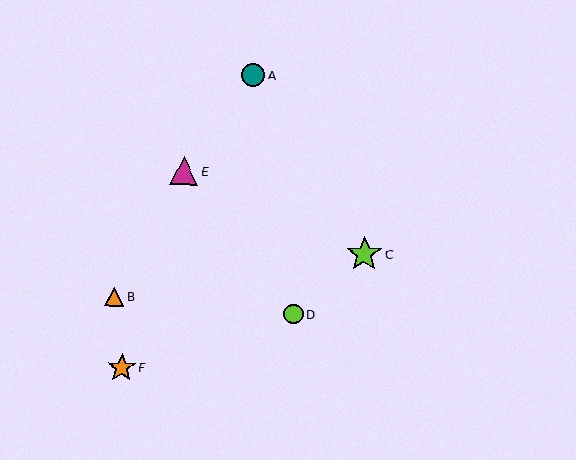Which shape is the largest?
The lime star (labeled C) is the largest.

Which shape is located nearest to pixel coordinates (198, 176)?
The magenta triangle (labeled E) at (184, 171) is nearest to that location.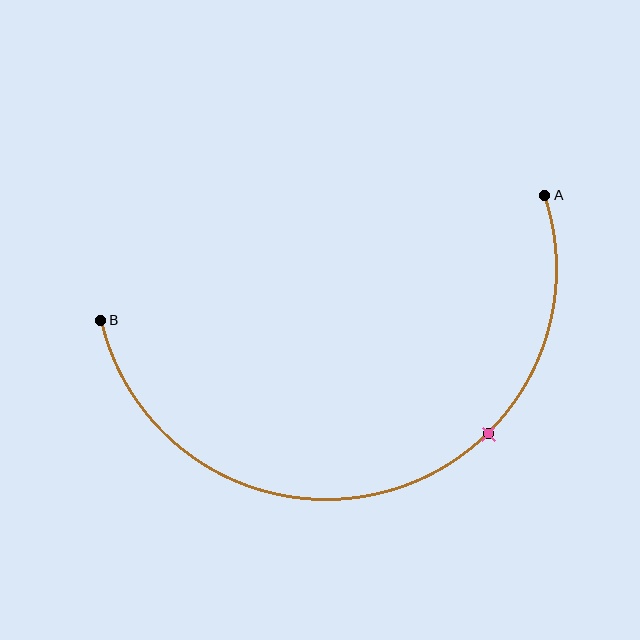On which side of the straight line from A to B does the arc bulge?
The arc bulges below the straight line connecting A and B.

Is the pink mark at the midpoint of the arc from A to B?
No. The pink mark lies on the arc but is closer to endpoint A. The arc midpoint would be at the point on the curve equidistant along the arc from both A and B.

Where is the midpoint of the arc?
The arc midpoint is the point on the curve farthest from the straight line joining A and B. It sits below that line.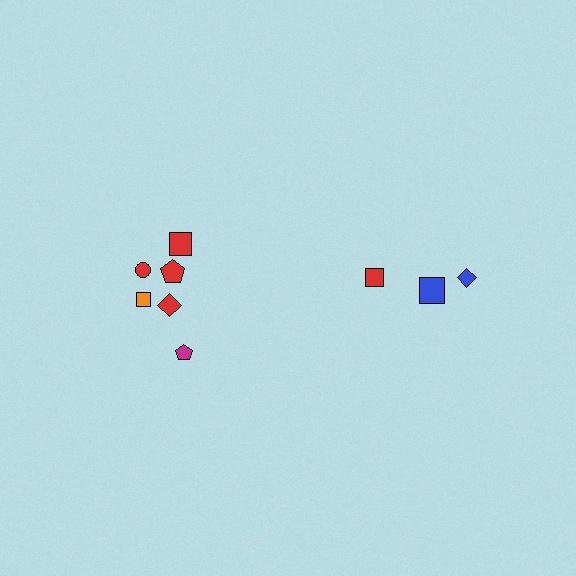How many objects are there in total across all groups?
There are 9 objects.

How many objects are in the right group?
There are 3 objects.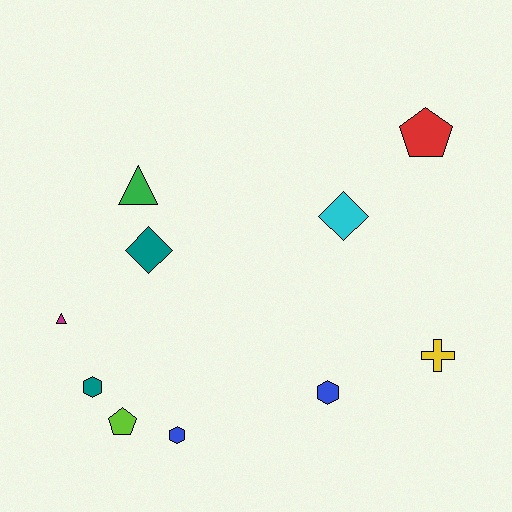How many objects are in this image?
There are 10 objects.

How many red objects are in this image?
There is 1 red object.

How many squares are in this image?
There are no squares.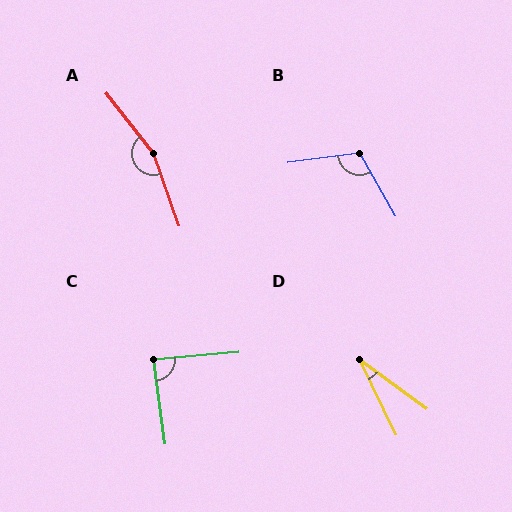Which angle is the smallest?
D, at approximately 28 degrees.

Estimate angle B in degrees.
Approximately 112 degrees.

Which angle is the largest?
A, at approximately 161 degrees.